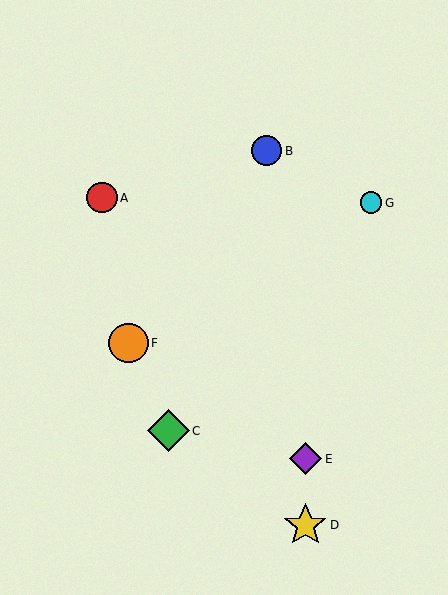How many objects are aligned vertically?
2 objects (D, E) are aligned vertically.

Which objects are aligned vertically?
Objects D, E are aligned vertically.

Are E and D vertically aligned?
Yes, both are at x≈305.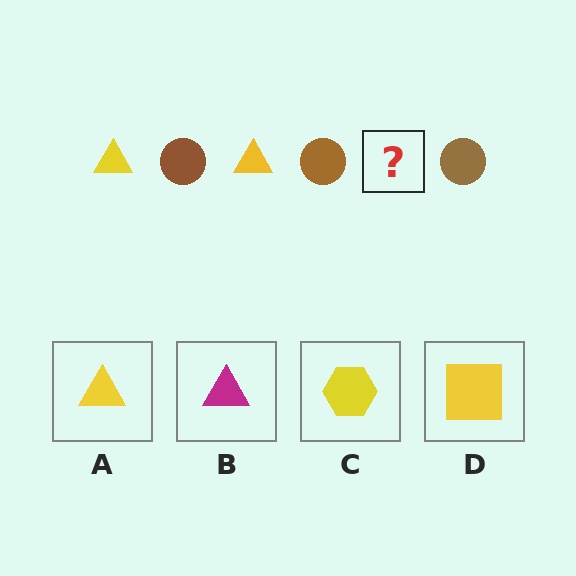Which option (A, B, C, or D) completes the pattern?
A.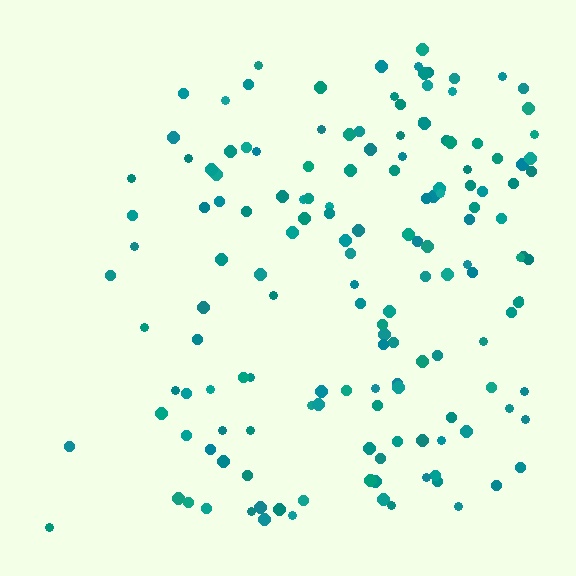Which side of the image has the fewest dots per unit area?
The left.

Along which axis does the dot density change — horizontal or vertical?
Horizontal.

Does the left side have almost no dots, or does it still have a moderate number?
Still a moderate number, just noticeably fewer than the right.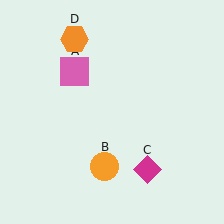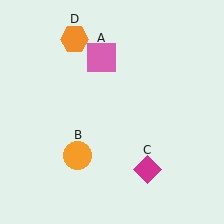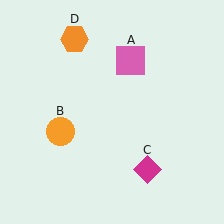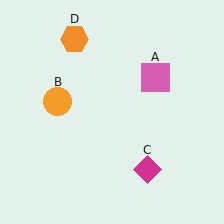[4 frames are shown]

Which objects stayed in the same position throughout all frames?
Magenta diamond (object C) and orange hexagon (object D) remained stationary.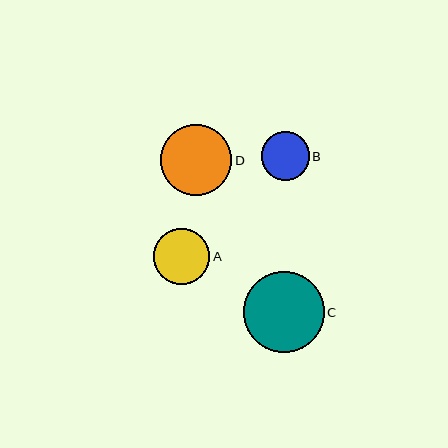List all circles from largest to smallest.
From largest to smallest: C, D, A, B.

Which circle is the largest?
Circle C is the largest with a size of approximately 81 pixels.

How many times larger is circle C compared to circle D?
Circle C is approximately 1.2 times the size of circle D.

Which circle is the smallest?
Circle B is the smallest with a size of approximately 48 pixels.